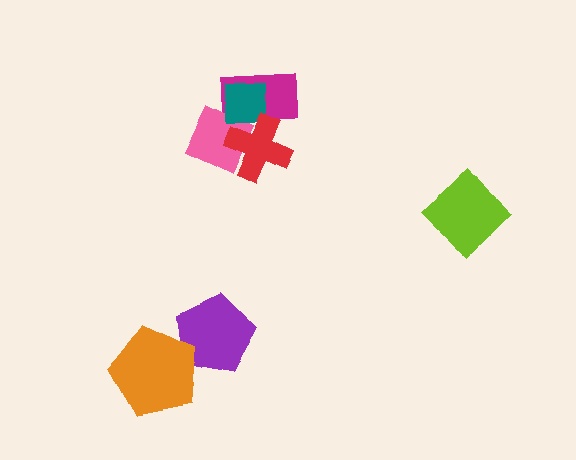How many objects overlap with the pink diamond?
3 objects overlap with the pink diamond.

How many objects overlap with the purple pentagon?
1 object overlaps with the purple pentagon.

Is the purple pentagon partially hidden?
Yes, it is partially covered by another shape.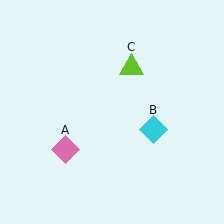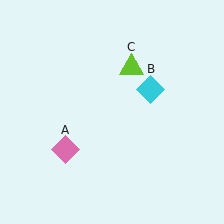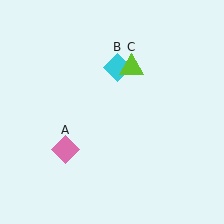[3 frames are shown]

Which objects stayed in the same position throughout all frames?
Pink diamond (object A) and lime triangle (object C) remained stationary.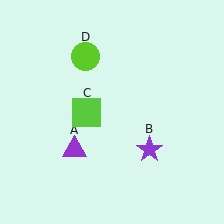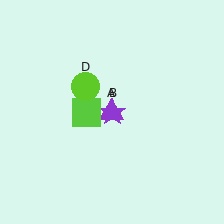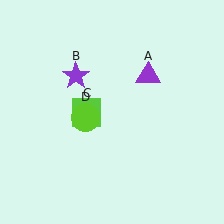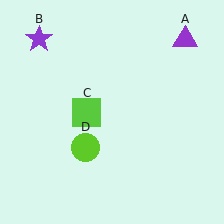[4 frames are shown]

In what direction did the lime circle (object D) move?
The lime circle (object D) moved down.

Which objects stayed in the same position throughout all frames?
Lime square (object C) remained stationary.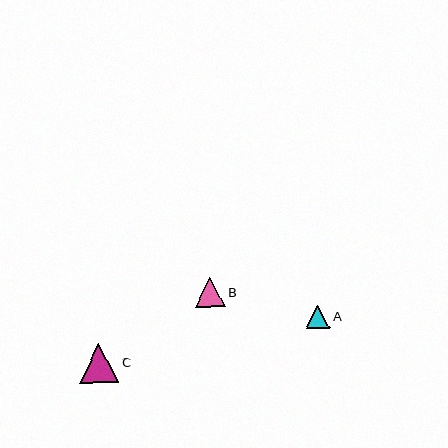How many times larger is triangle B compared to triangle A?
Triangle B is approximately 1.3 times the size of triangle A.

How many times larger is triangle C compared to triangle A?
Triangle C is approximately 1.6 times the size of triangle A.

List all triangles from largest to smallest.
From largest to smallest: C, B, A.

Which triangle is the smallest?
Triangle A is the smallest with a size of approximately 24 pixels.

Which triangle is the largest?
Triangle C is the largest with a size of approximately 39 pixels.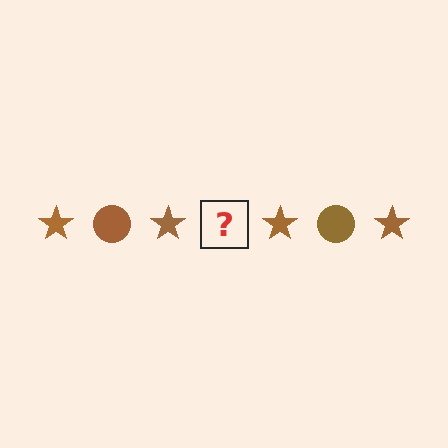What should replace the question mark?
The question mark should be replaced with a brown circle.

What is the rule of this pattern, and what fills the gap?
The rule is that the pattern cycles through star, circle shapes in brown. The gap should be filled with a brown circle.